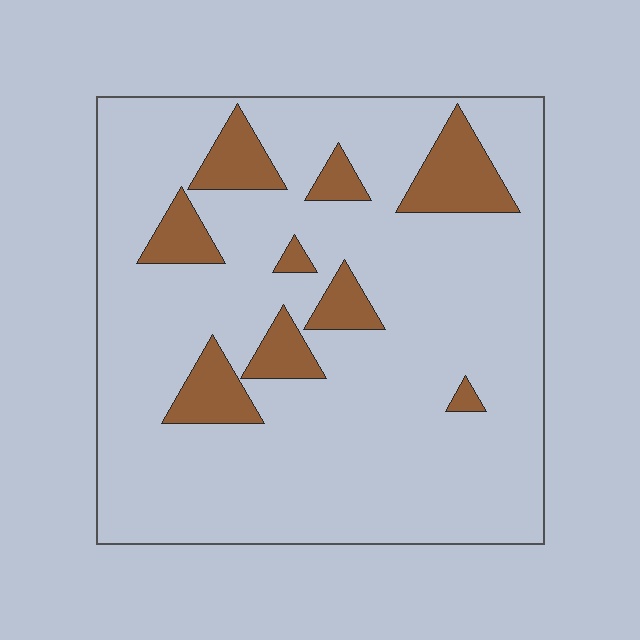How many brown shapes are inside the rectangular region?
9.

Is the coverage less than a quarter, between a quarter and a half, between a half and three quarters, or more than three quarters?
Less than a quarter.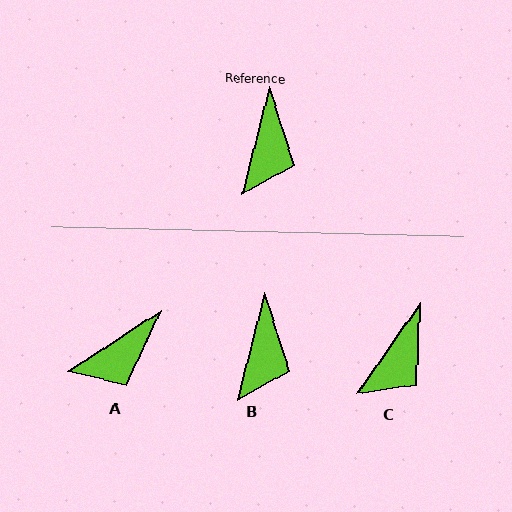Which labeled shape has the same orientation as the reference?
B.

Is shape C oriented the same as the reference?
No, it is off by about 21 degrees.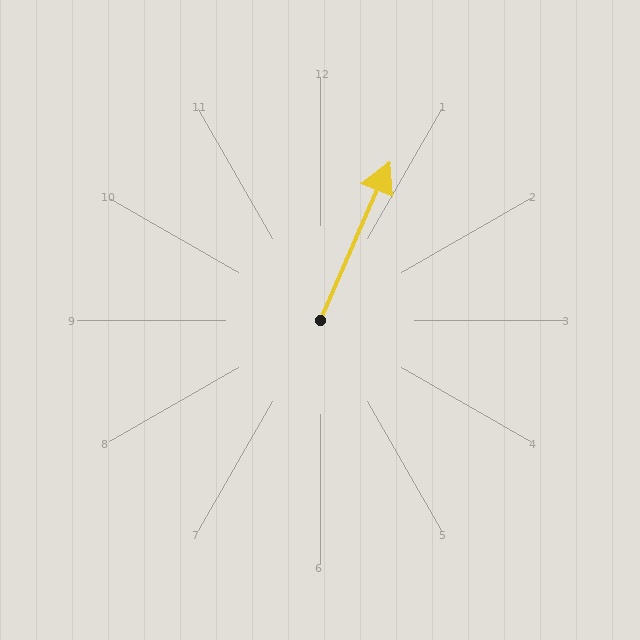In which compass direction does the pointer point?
Northeast.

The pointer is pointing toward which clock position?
Roughly 1 o'clock.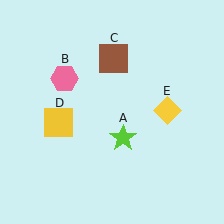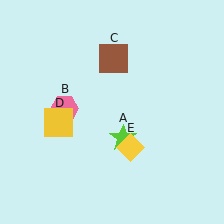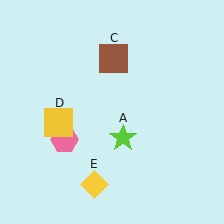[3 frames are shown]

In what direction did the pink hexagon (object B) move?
The pink hexagon (object B) moved down.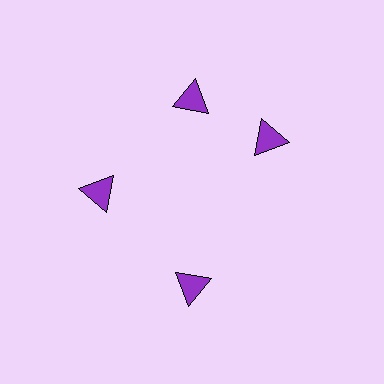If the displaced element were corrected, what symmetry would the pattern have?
It would have 4-fold rotational symmetry — the pattern would map onto itself every 90 degrees.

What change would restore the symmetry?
The symmetry would be restored by rotating it back into even spacing with its neighbors so that all 4 triangles sit at equal angles and equal distance from the center.